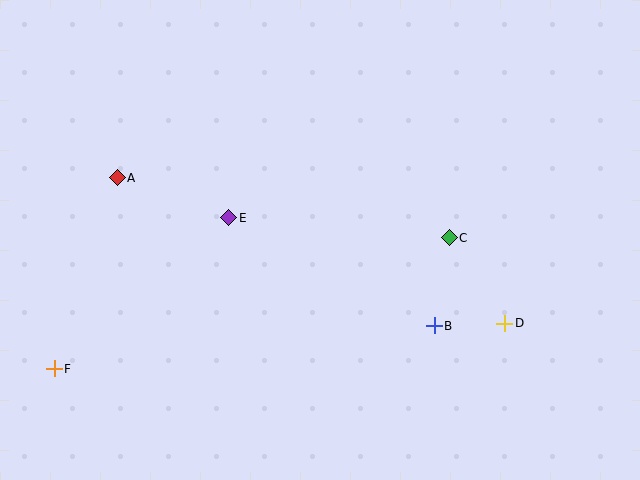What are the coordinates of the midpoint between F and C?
The midpoint between F and C is at (252, 303).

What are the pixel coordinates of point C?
Point C is at (449, 238).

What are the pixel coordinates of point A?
Point A is at (117, 178).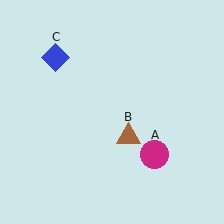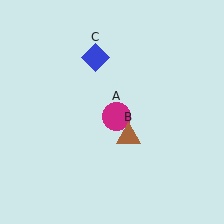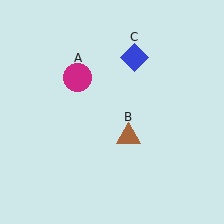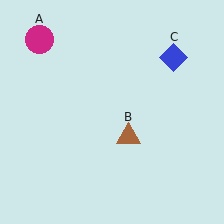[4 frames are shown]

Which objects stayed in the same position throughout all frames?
Brown triangle (object B) remained stationary.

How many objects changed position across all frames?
2 objects changed position: magenta circle (object A), blue diamond (object C).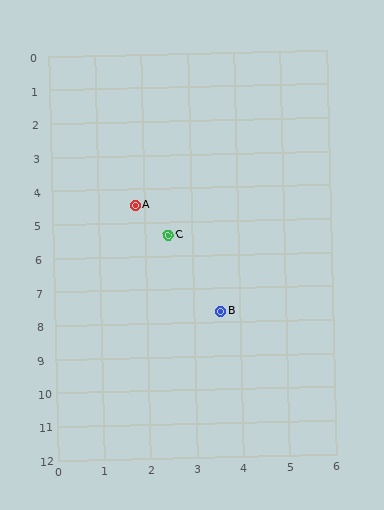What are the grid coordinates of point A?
Point A is at approximately (1.8, 4.5).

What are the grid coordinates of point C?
Point C is at approximately (2.5, 5.4).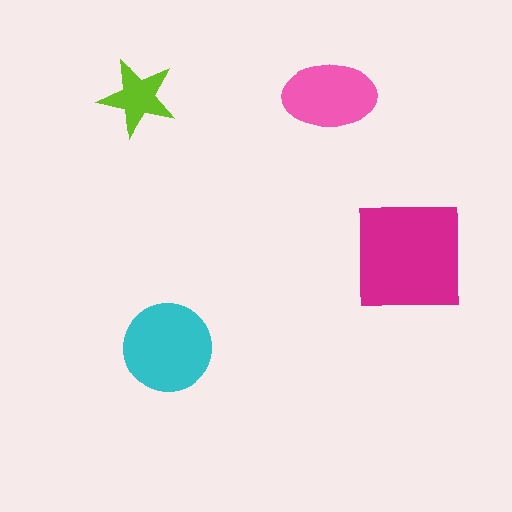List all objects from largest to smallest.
The magenta square, the cyan circle, the pink ellipse, the lime star.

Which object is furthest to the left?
The lime star is leftmost.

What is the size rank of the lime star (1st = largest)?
4th.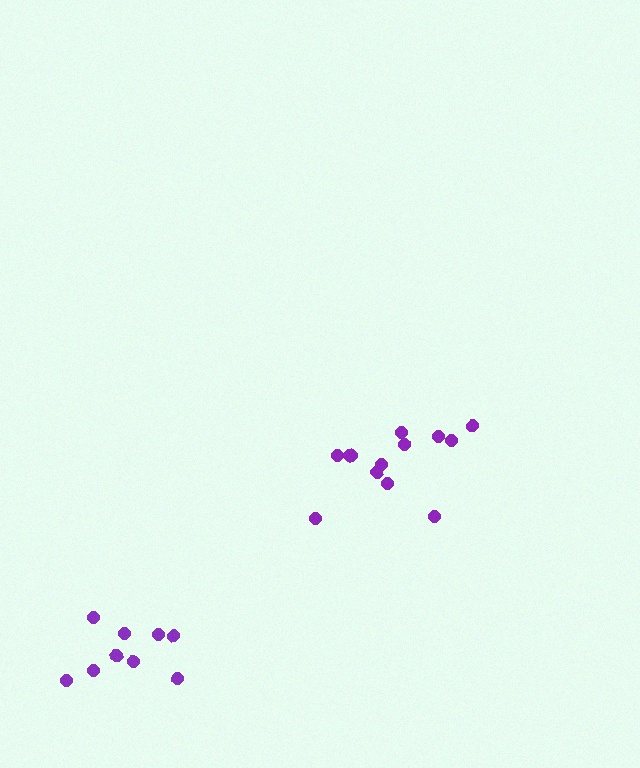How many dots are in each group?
Group 1: 13 dots, Group 2: 10 dots (23 total).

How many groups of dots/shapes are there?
There are 2 groups.